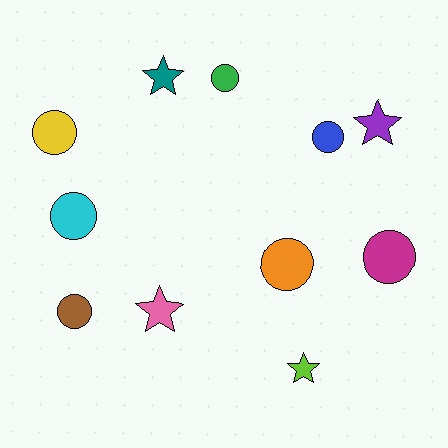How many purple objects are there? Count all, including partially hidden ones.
There is 1 purple object.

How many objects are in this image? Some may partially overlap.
There are 11 objects.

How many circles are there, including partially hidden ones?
There are 7 circles.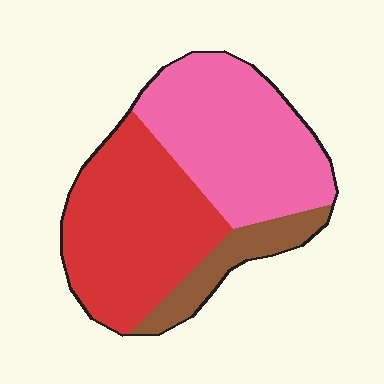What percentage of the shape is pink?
Pink covers 43% of the shape.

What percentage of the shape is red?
Red covers around 45% of the shape.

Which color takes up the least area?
Brown, at roughly 15%.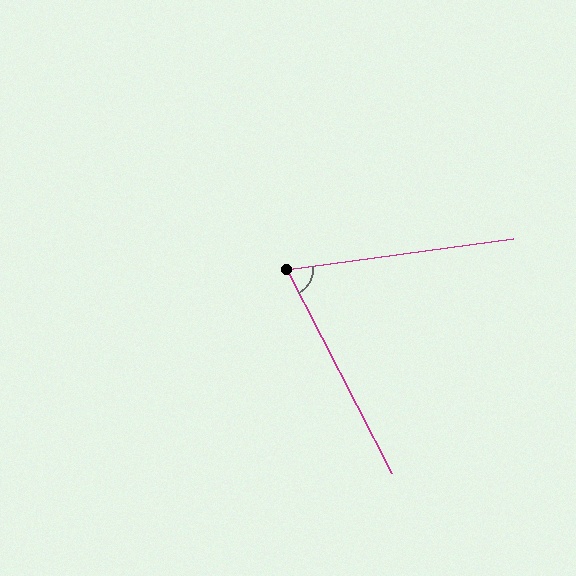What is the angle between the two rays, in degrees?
Approximately 71 degrees.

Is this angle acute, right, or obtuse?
It is acute.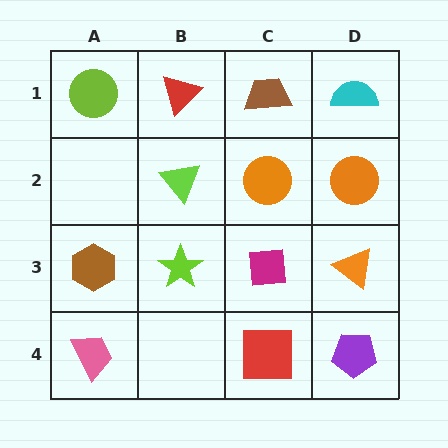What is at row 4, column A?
A pink trapezoid.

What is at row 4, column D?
A purple pentagon.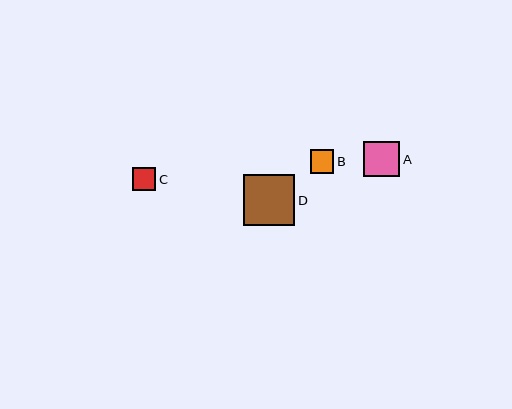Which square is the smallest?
Square B is the smallest with a size of approximately 23 pixels.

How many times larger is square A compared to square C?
Square A is approximately 1.5 times the size of square C.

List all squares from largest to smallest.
From largest to smallest: D, A, C, B.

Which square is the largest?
Square D is the largest with a size of approximately 51 pixels.